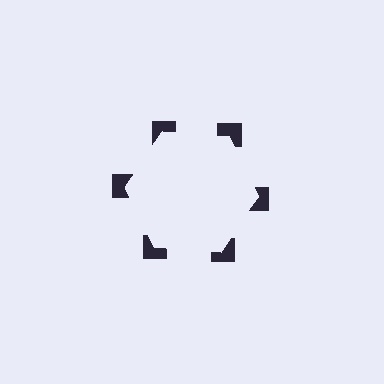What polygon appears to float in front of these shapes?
An illusory hexagon — its edges are inferred from the aligned wedge cuts in the notched squares, not physically drawn.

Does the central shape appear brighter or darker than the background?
It typically appears slightly brighter than the background, even though no actual brightness change is drawn.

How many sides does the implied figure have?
6 sides.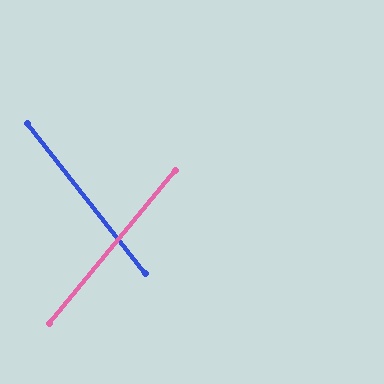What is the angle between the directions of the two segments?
Approximately 78 degrees.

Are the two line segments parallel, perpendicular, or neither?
Neither parallel nor perpendicular — they differ by about 78°.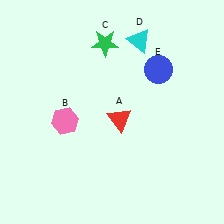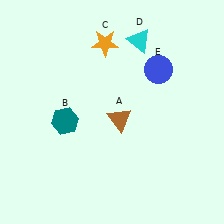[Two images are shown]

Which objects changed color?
A changed from red to brown. B changed from pink to teal. C changed from green to orange.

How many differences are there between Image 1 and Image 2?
There are 3 differences between the two images.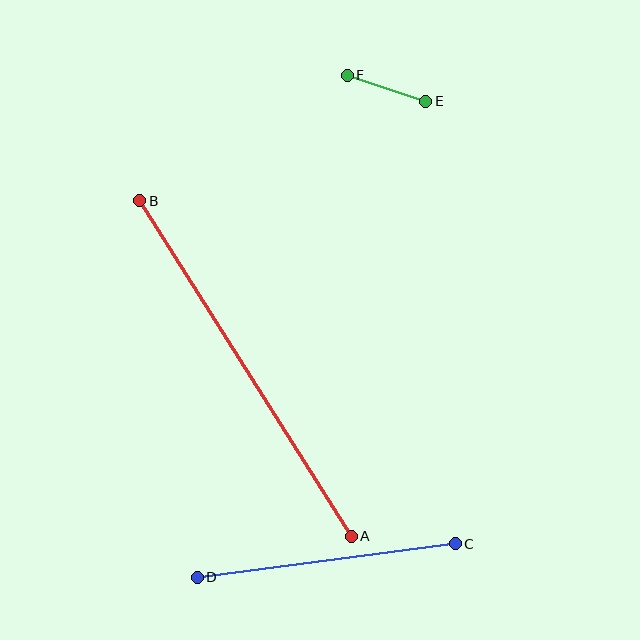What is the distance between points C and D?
The distance is approximately 260 pixels.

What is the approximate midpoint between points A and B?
The midpoint is at approximately (245, 368) pixels.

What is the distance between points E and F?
The distance is approximately 83 pixels.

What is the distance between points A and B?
The distance is approximately 397 pixels.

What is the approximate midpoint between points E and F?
The midpoint is at approximately (386, 88) pixels.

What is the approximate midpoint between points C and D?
The midpoint is at approximately (326, 560) pixels.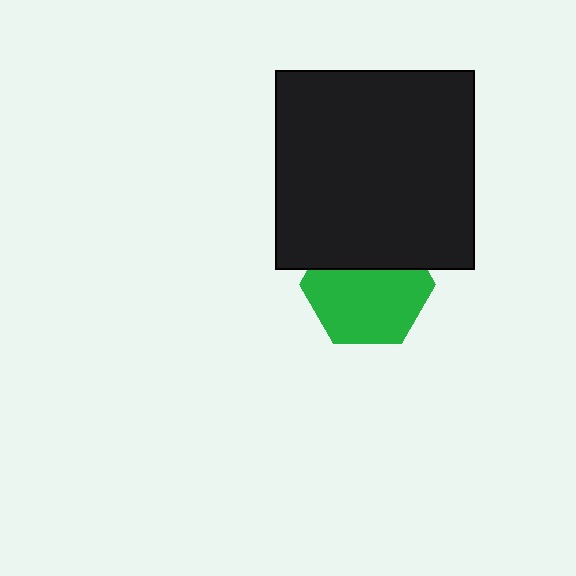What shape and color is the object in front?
The object in front is a black square.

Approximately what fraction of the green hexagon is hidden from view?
Roughly 34% of the green hexagon is hidden behind the black square.